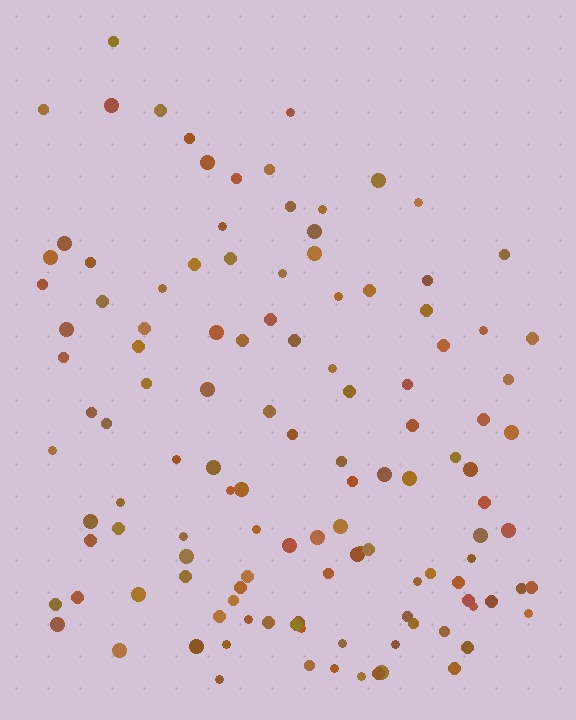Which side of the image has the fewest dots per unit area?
The top.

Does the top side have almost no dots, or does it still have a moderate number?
Still a moderate number, just noticeably fewer than the bottom.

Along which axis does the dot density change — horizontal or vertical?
Vertical.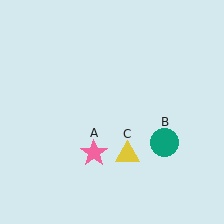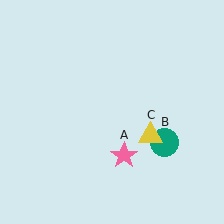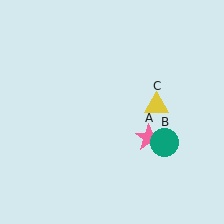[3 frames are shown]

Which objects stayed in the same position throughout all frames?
Teal circle (object B) remained stationary.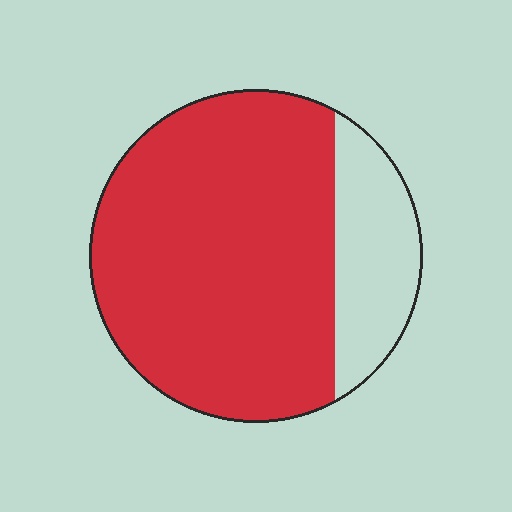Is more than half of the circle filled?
Yes.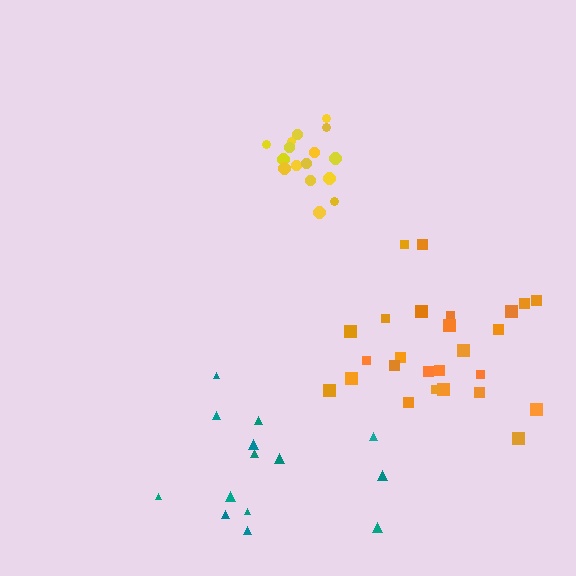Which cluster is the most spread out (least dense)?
Teal.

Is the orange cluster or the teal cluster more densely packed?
Orange.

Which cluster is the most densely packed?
Yellow.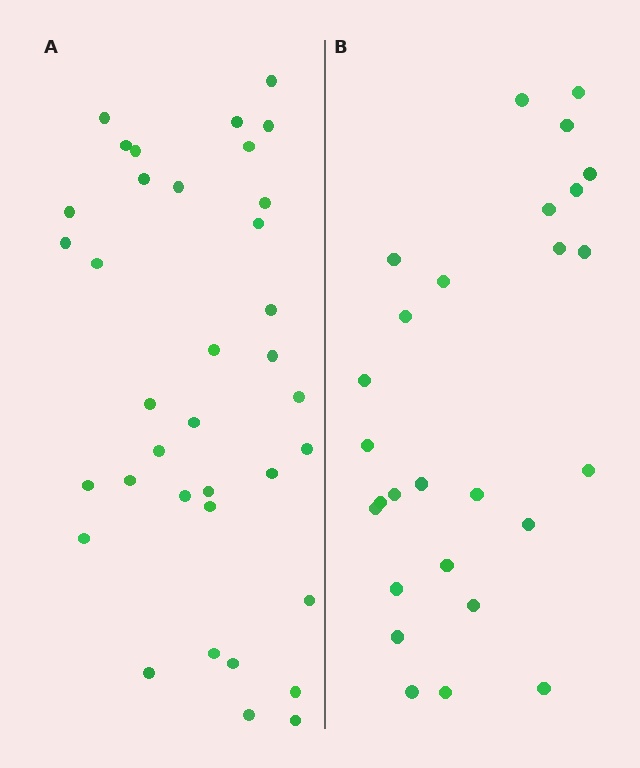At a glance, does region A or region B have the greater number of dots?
Region A (the left region) has more dots.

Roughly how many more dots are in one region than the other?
Region A has roughly 8 or so more dots than region B.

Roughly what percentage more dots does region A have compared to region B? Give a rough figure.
About 35% more.